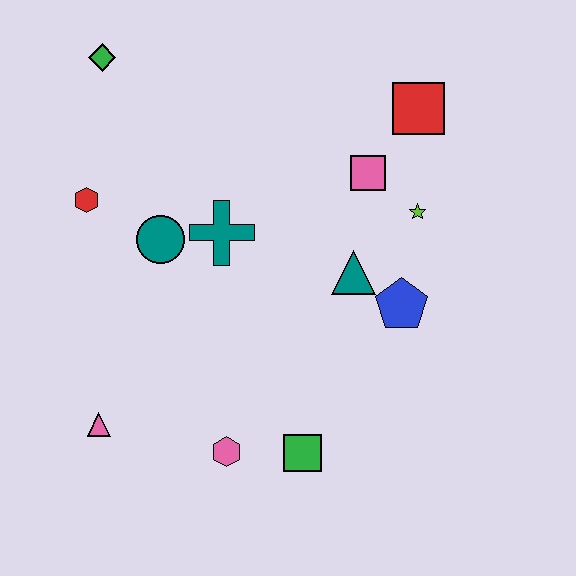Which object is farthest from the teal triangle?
The green diamond is farthest from the teal triangle.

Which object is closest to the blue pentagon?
The teal triangle is closest to the blue pentagon.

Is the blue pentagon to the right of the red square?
No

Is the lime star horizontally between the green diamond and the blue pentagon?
No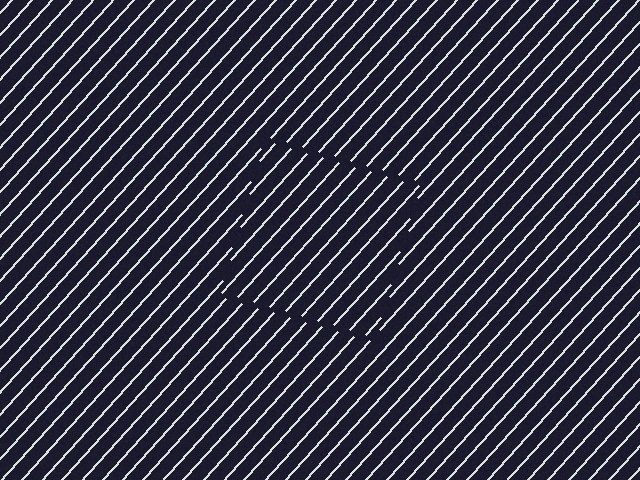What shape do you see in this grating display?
An illusory square. The interior of the shape contains the same grating, shifted by half a period — the contour is defined by the phase discontinuity where line-ends from the inner and outer gratings abut.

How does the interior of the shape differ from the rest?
The interior of the shape contains the same grating, shifted by half a period — the contour is defined by the phase discontinuity where line-ends from the inner and outer gratings abut.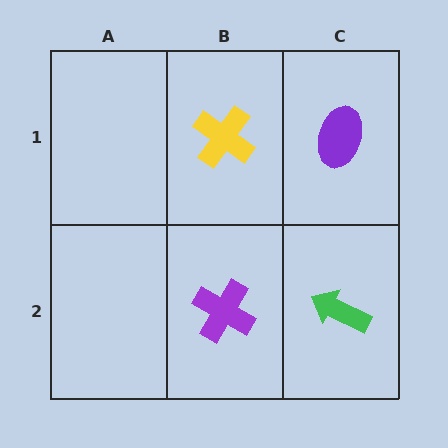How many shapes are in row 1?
2 shapes.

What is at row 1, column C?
A purple ellipse.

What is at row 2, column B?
A purple cross.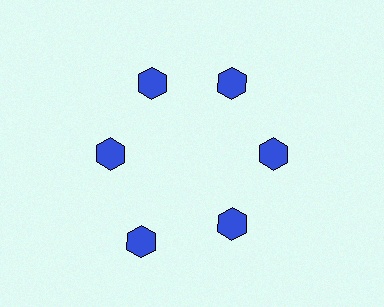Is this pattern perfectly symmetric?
No. The 6 blue hexagons are arranged in a ring, but one element near the 7 o'clock position is pushed outward from the center, breaking the 6-fold rotational symmetry.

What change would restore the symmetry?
The symmetry would be restored by moving it inward, back onto the ring so that all 6 hexagons sit at equal angles and equal distance from the center.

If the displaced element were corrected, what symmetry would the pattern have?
It would have 6-fold rotational symmetry — the pattern would map onto itself every 60 degrees.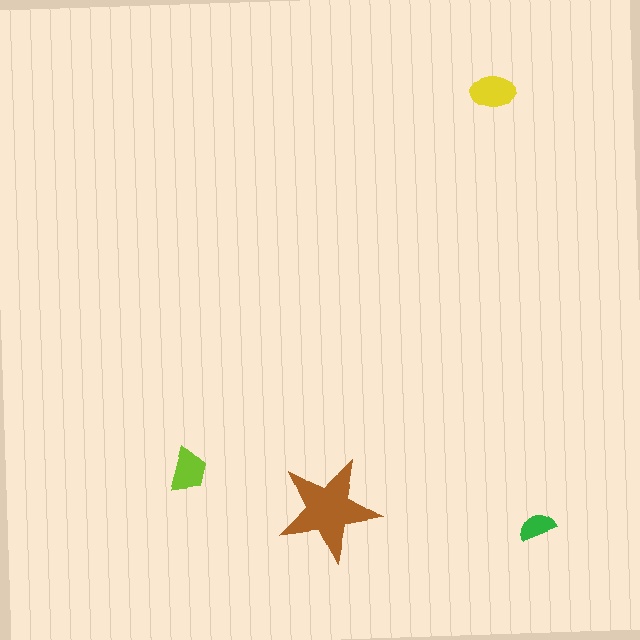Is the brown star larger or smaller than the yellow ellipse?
Larger.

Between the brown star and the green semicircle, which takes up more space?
The brown star.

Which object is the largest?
The brown star.